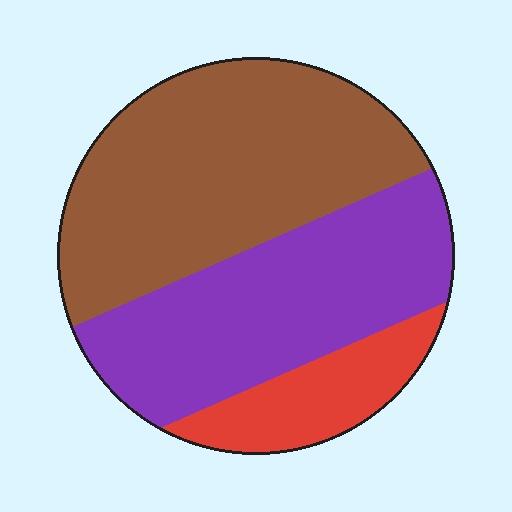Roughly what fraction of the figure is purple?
Purple covers roughly 40% of the figure.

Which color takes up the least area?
Red, at roughly 15%.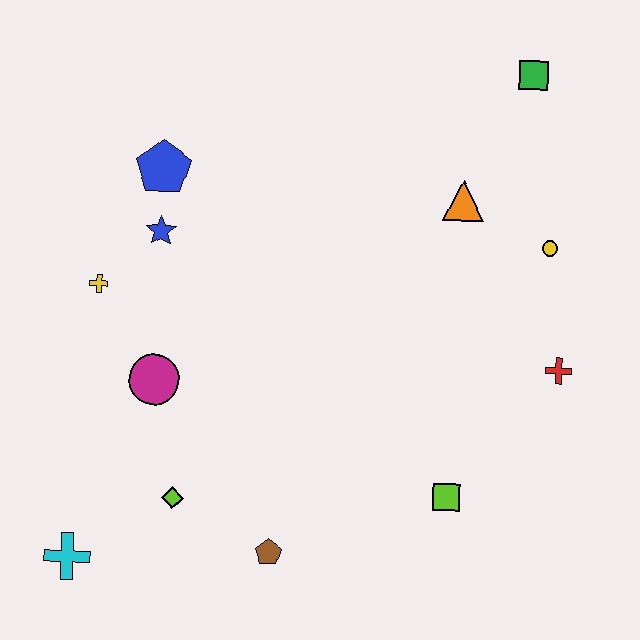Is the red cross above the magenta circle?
Yes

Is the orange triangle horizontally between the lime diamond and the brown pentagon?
No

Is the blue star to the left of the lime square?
Yes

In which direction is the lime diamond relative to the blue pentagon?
The lime diamond is below the blue pentagon.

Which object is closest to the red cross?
The yellow circle is closest to the red cross.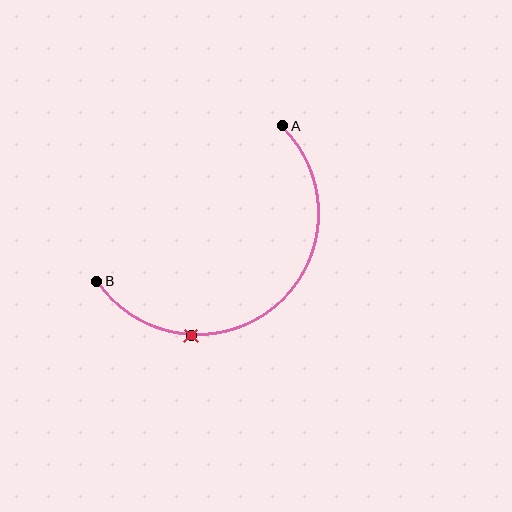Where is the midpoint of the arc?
The arc midpoint is the point on the curve farthest from the straight line joining A and B. It sits below and to the right of that line.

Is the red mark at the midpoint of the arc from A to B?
No. The red mark lies on the arc but is closer to endpoint B. The arc midpoint would be at the point on the curve equidistant along the arc from both A and B.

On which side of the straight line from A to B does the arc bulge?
The arc bulges below and to the right of the straight line connecting A and B.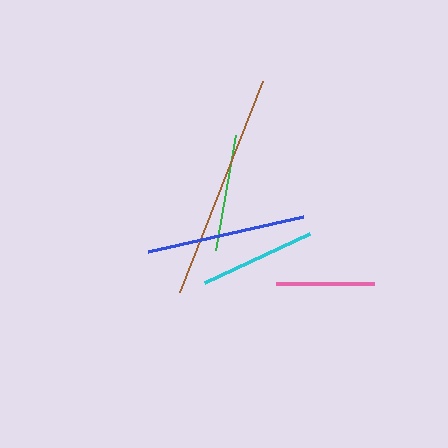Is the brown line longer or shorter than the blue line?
The brown line is longer than the blue line.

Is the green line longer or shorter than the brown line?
The brown line is longer than the green line.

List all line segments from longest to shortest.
From longest to shortest: brown, blue, green, cyan, pink.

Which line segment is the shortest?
The pink line is the shortest at approximately 98 pixels.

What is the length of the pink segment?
The pink segment is approximately 98 pixels long.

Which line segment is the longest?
The brown line is the longest at approximately 227 pixels.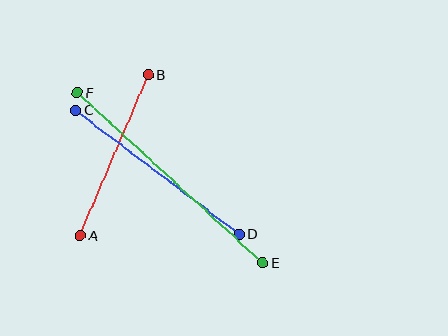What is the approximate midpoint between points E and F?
The midpoint is at approximately (170, 178) pixels.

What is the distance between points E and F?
The distance is approximately 252 pixels.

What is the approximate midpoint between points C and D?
The midpoint is at approximately (157, 172) pixels.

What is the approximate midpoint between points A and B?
The midpoint is at approximately (114, 155) pixels.